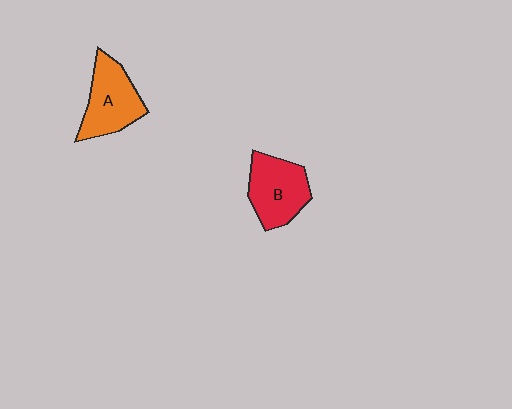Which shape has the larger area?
Shape A (orange).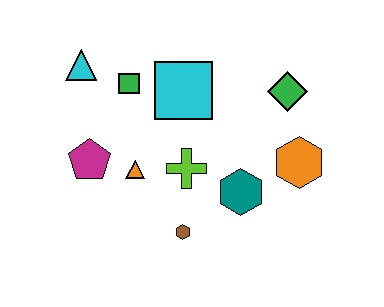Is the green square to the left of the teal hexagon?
Yes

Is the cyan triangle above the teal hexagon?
Yes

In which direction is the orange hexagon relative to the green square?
The orange hexagon is to the right of the green square.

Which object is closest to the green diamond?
The orange hexagon is closest to the green diamond.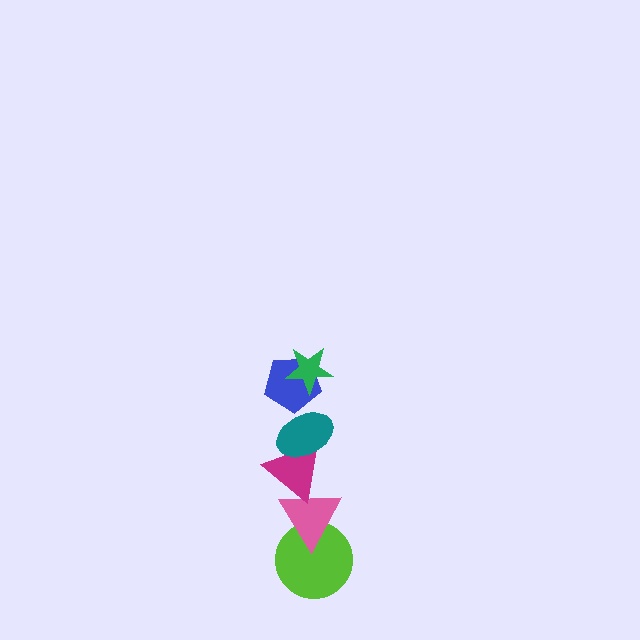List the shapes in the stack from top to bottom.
From top to bottom: the green star, the blue pentagon, the teal ellipse, the magenta triangle, the pink triangle, the lime circle.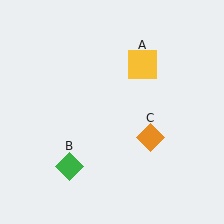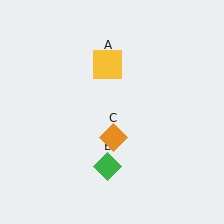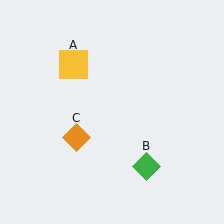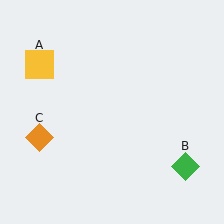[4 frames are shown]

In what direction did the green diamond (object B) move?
The green diamond (object B) moved right.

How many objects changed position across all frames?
3 objects changed position: yellow square (object A), green diamond (object B), orange diamond (object C).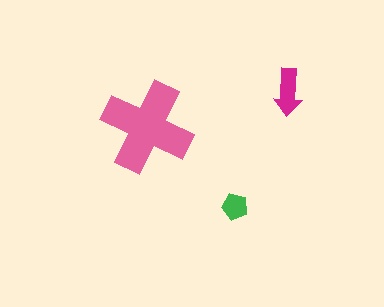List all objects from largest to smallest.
The pink cross, the magenta arrow, the green pentagon.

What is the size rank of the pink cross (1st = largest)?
1st.